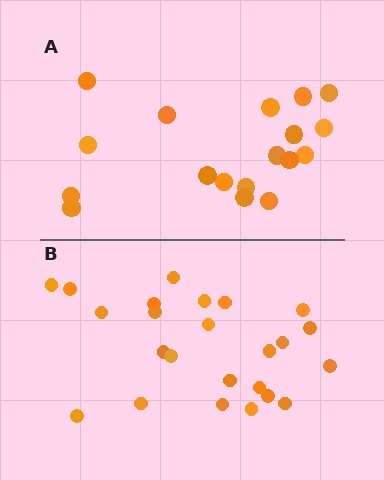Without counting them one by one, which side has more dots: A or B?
Region B (the bottom region) has more dots.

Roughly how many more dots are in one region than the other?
Region B has about 6 more dots than region A.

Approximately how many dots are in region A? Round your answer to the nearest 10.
About 20 dots. (The exact count is 18, which rounds to 20.)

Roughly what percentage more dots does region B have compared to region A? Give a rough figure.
About 35% more.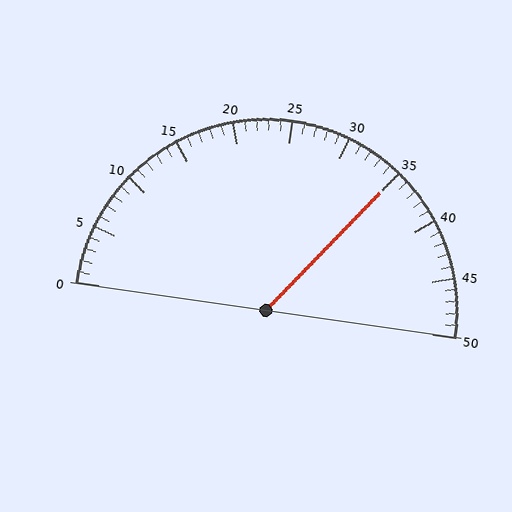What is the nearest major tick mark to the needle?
The nearest major tick mark is 35.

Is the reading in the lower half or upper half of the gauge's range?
The reading is in the upper half of the range (0 to 50).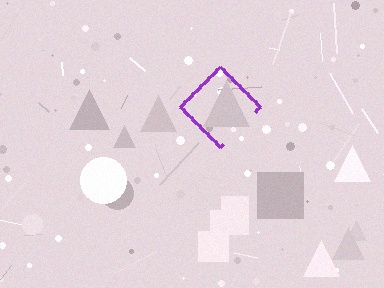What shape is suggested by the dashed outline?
The dashed outline suggests a diamond.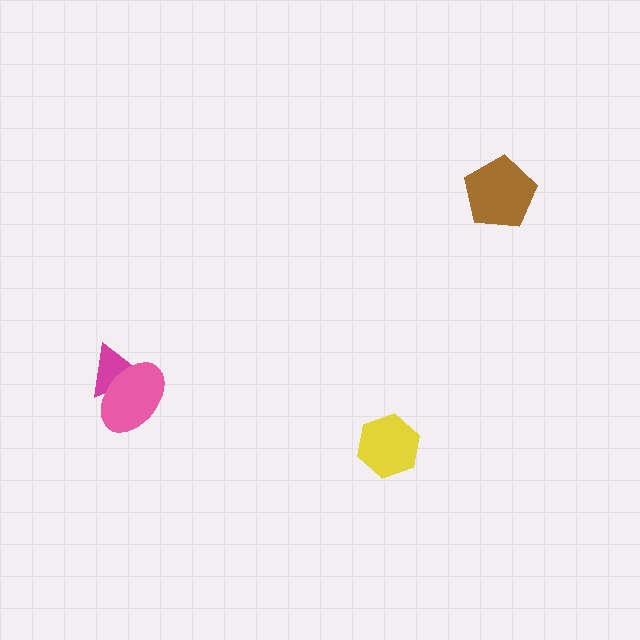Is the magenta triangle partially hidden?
Yes, it is partially covered by another shape.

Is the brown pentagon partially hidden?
No, no other shape covers it.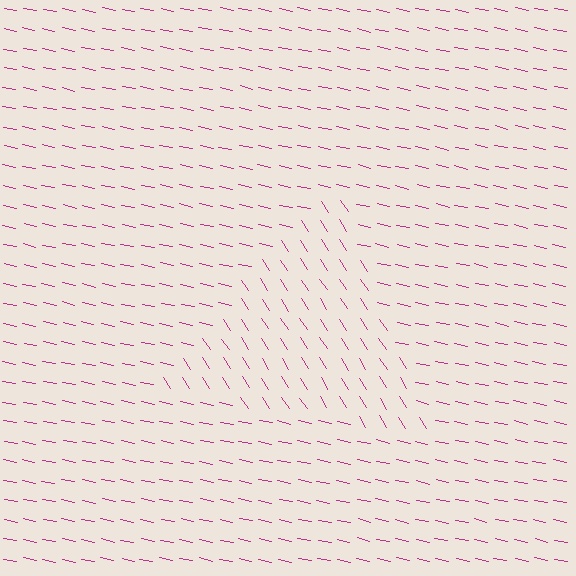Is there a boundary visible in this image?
Yes, there is a texture boundary formed by a change in line orientation.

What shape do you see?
I see a triangle.